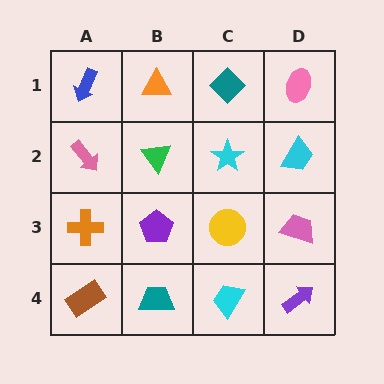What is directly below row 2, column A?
An orange cross.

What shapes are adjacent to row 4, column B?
A purple pentagon (row 3, column B), a brown rectangle (row 4, column A), a cyan trapezoid (row 4, column C).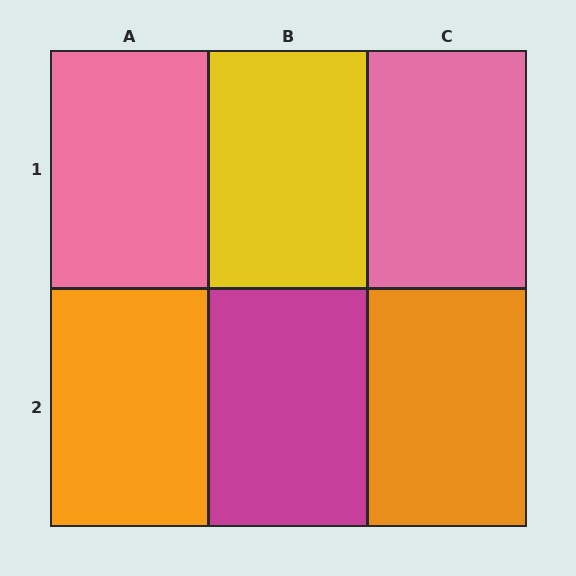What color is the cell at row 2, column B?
Magenta.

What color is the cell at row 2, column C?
Orange.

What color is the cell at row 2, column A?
Orange.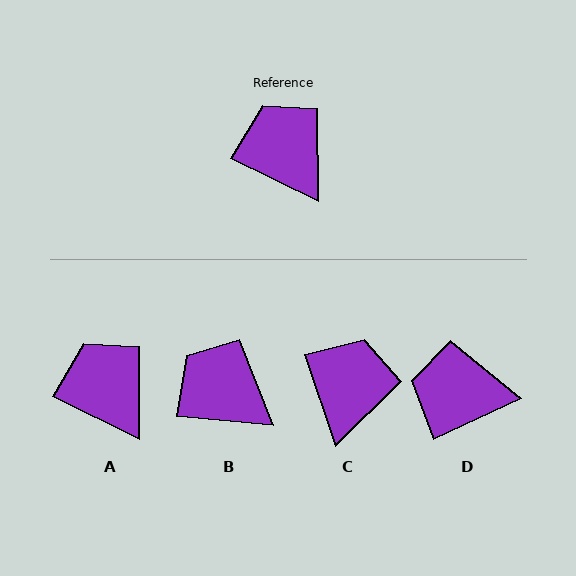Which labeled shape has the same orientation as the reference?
A.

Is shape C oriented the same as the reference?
No, it is off by about 46 degrees.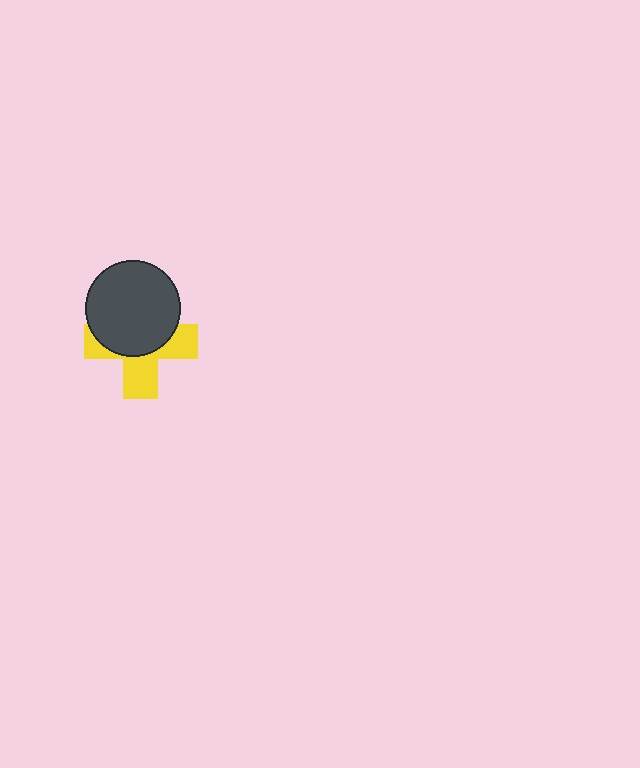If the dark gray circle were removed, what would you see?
You would see the complete yellow cross.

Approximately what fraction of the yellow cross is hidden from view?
Roughly 52% of the yellow cross is hidden behind the dark gray circle.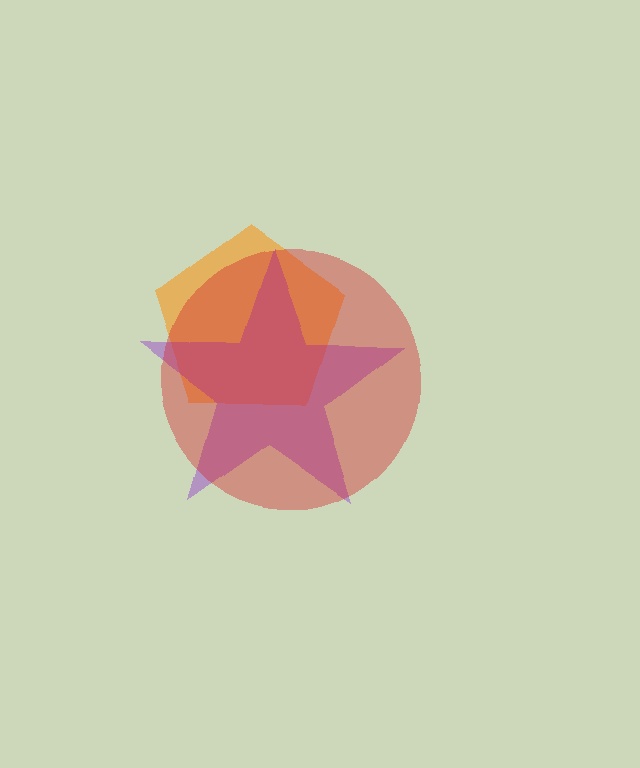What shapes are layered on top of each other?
The layered shapes are: an orange pentagon, a purple star, a red circle.